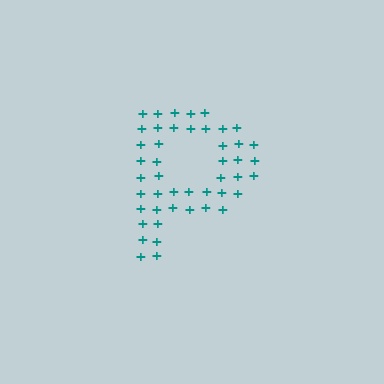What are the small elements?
The small elements are plus signs.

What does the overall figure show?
The overall figure shows the letter P.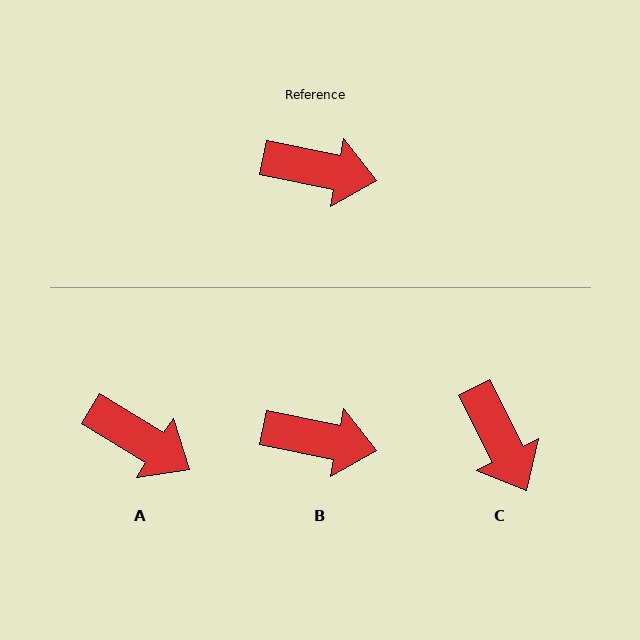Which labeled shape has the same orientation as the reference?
B.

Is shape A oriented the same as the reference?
No, it is off by about 20 degrees.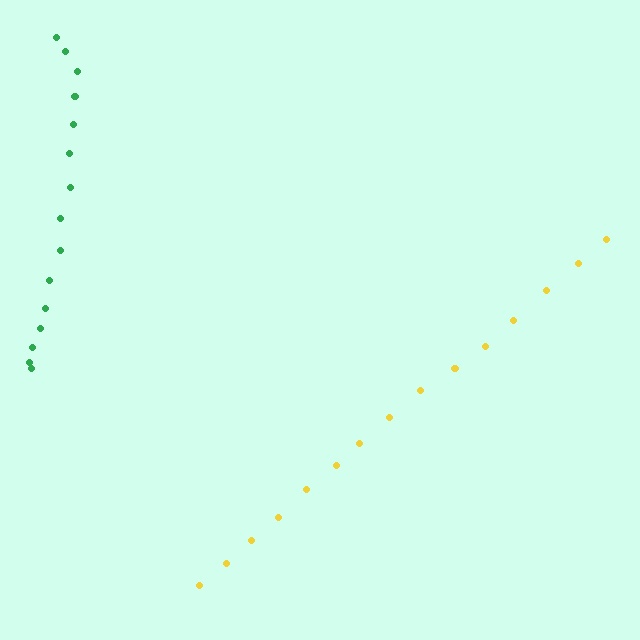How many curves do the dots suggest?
There are 2 distinct paths.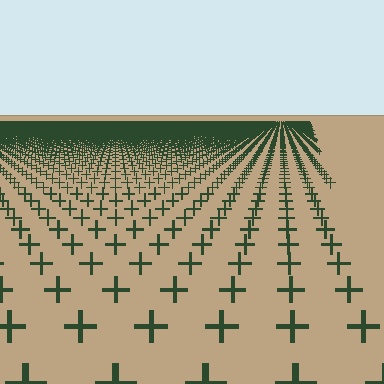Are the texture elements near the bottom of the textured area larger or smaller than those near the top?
Larger. Near the bottom, elements are closer to the viewer and appear at a bigger on-screen size.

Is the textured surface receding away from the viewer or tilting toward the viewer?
The surface is receding away from the viewer. Texture elements get smaller and denser toward the top.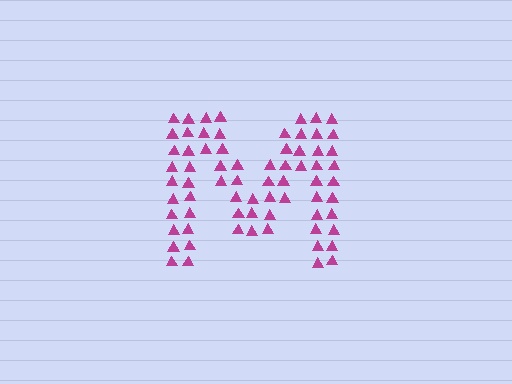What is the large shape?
The large shape is the letter M.